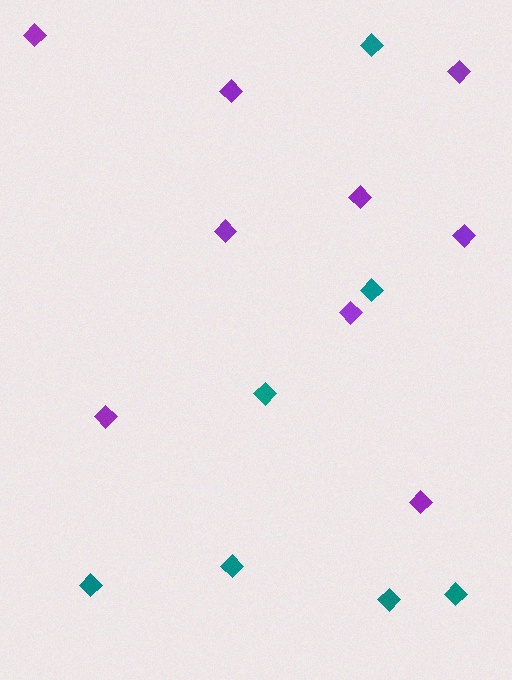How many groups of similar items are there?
There are 2 groups: one group of teal diamonds (7) and one group of purple diamonds (9).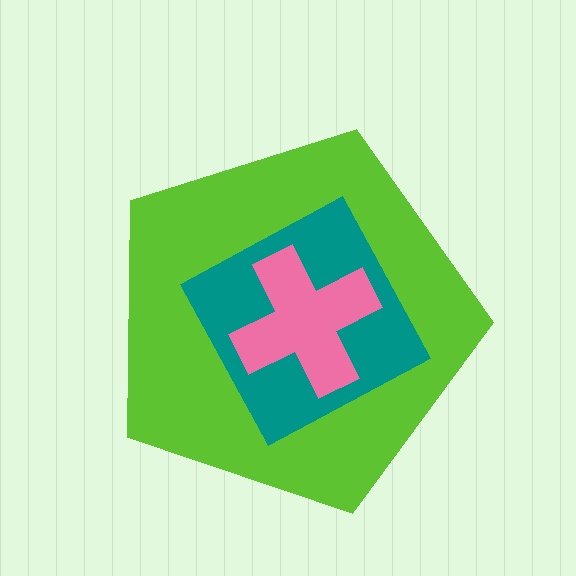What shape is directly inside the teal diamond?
The pink cross.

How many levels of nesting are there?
3.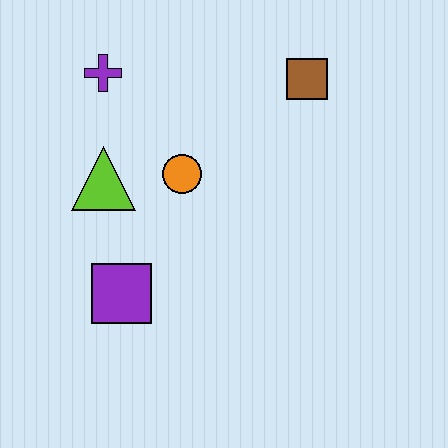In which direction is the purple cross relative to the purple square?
The purple cross is above the purple square.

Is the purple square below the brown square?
Yes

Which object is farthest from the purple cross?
The purple square is farthest from the purple cross.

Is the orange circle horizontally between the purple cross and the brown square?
Yes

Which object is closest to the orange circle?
The lime triangle is closest to the orange circle.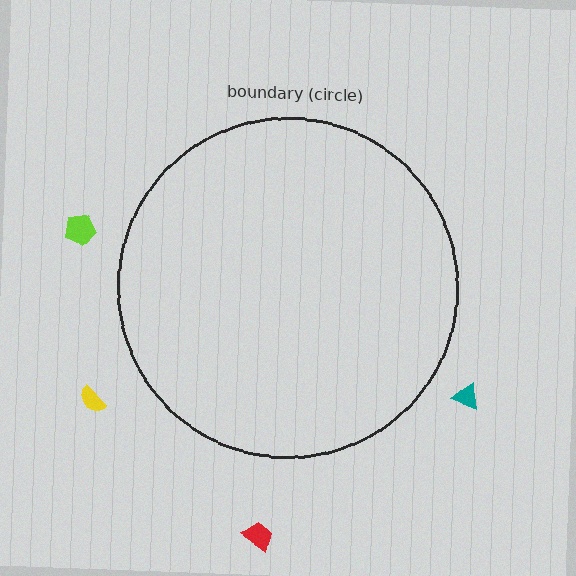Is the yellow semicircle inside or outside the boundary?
Outside.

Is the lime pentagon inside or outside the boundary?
Outside.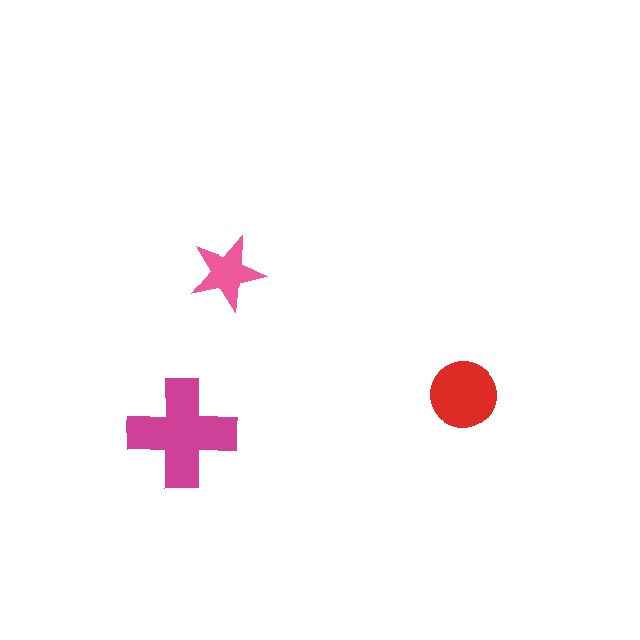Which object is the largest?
The magenta cross.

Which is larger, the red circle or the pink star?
The red circle.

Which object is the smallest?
The pink star.